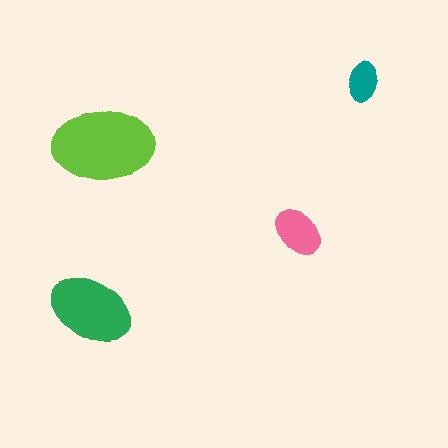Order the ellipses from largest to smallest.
the lime one, the green one, the pink one, the teal one.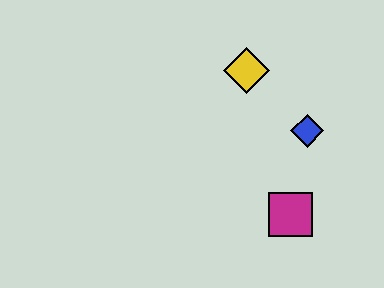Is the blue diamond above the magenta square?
Yes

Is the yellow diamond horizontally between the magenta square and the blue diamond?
No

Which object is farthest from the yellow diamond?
The magenta square is farthest from the yellow diamond.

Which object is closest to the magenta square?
The blue diamond is closest to the magenta square.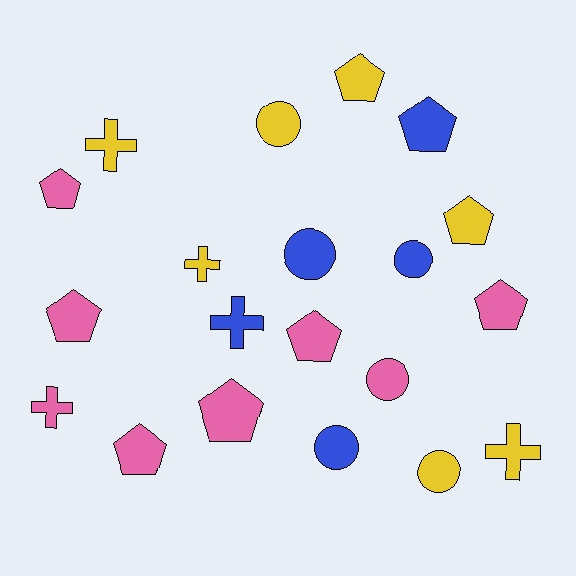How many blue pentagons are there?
There is 1 blue pentagon.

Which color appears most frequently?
Pink, with 8 objects.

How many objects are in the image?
There are 20 objects.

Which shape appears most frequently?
Pentagon, with 9 objects.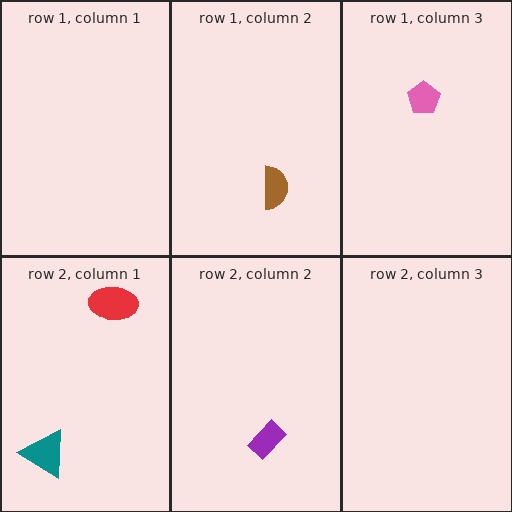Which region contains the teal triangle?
The row 2, column 1 region.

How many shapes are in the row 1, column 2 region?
1.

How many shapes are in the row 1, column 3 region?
1.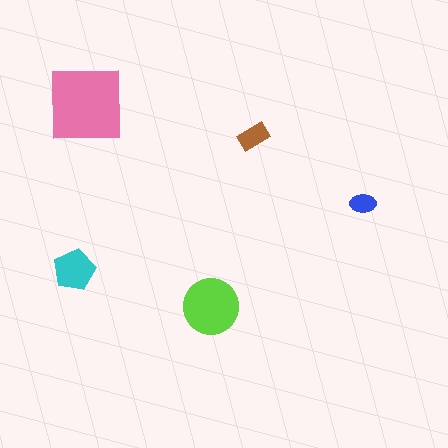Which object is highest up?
The pink square is topmost.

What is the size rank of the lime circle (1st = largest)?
2nd.